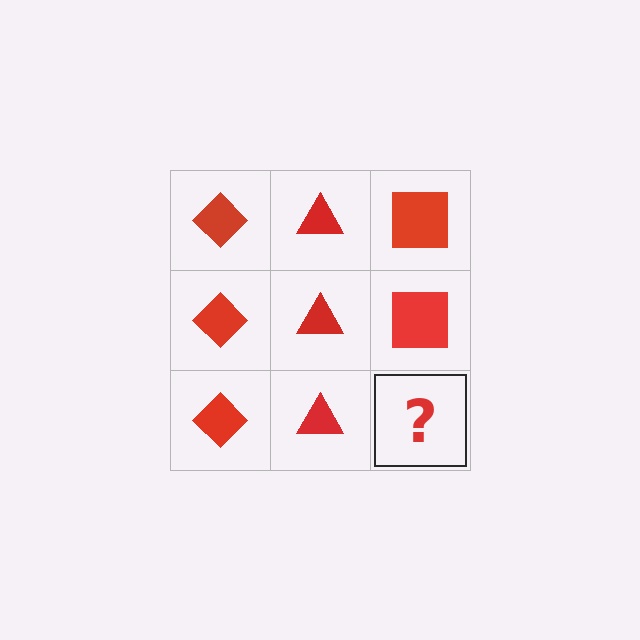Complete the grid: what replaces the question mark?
The question mark should be replaced with a red square.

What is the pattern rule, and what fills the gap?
The rule is that each column has a consistent shape. The gap should be filled with a red square.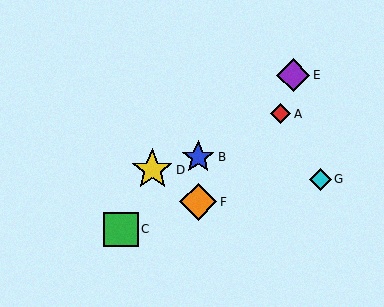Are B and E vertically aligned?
No, B is at x≈198 and E is at x≈293.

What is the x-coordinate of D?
Object D is at x≈152.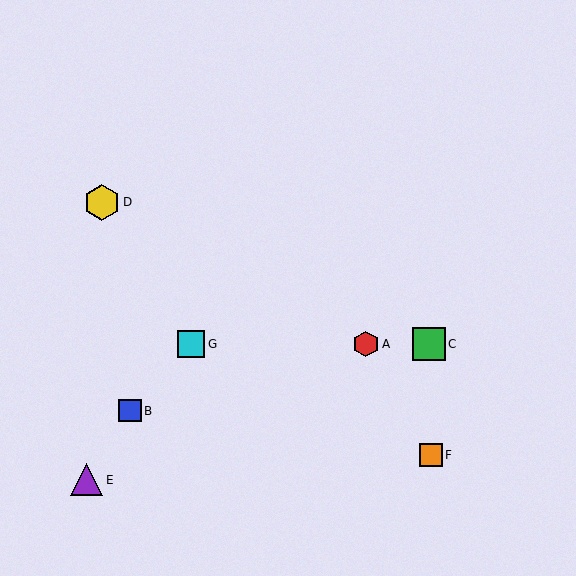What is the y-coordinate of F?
Object F is at y≈455.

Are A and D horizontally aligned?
No, A is at y≈344 and D is at y≈202.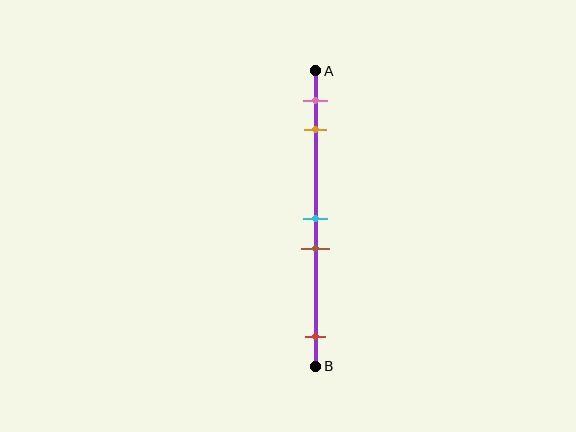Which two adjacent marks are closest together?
The cyan and brown marks are the closest adjacent pair.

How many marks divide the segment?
There are 5 marks dividing the segment.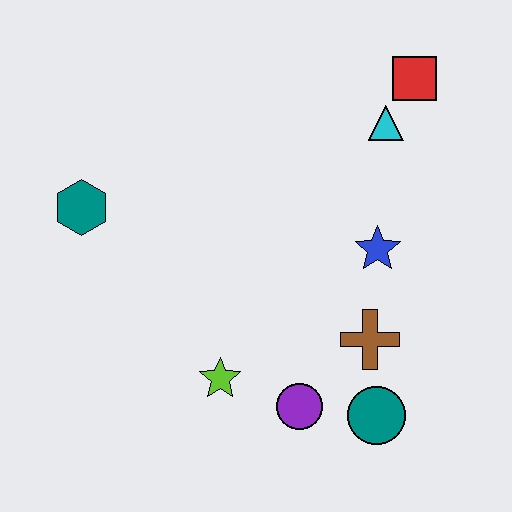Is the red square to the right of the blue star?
Yes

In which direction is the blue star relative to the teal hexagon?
The blue star is to the right of the teal hexagon.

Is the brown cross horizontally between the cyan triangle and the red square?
No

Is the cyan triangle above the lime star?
Yes